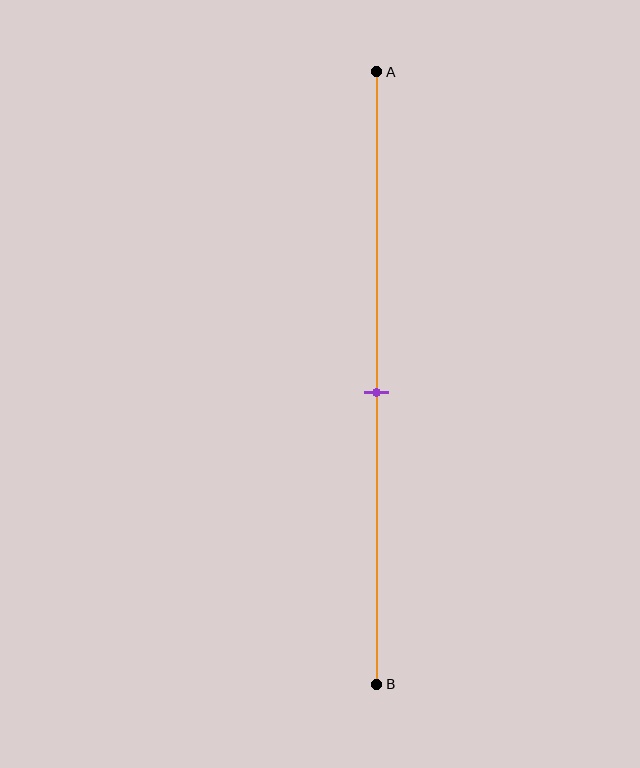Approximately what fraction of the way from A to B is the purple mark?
The purple mark is approximately 50% of the way from A to B.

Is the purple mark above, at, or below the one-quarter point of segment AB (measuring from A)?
The purple mark is below the one-quarter point of segment AB.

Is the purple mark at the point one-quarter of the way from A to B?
No, the mark is at about 50% from A, not at the 25% one-quarter point.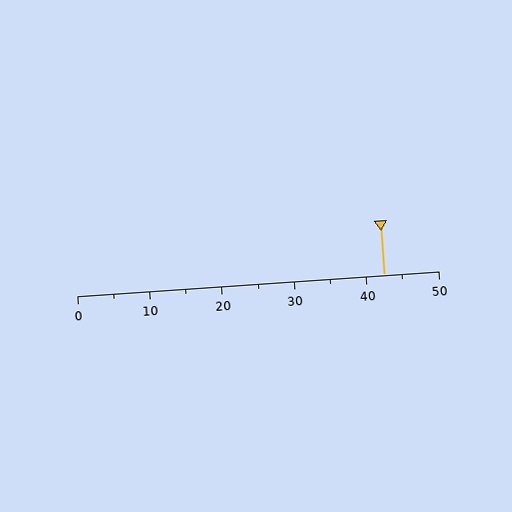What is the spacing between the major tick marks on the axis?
The major ticks are spaced 10 apart.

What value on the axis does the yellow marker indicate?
The marker indicates approximately 42.5.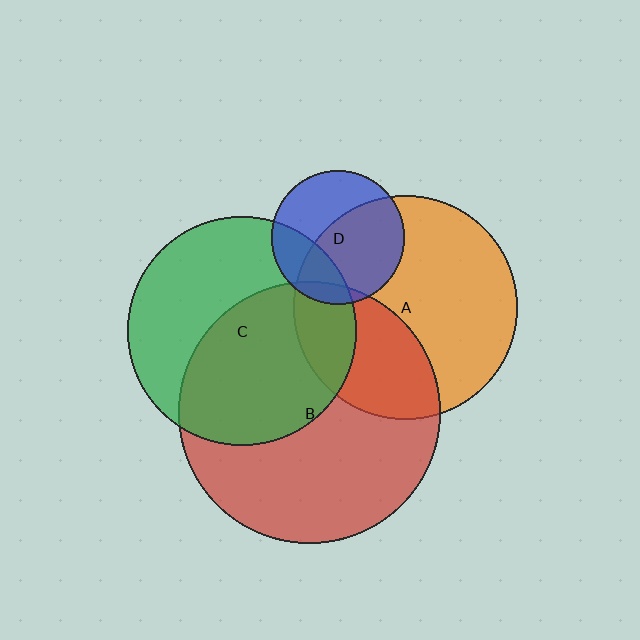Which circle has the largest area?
Circle B (red).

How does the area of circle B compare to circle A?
Approximately 1.4 times.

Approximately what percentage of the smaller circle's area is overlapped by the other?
Approximately 35%.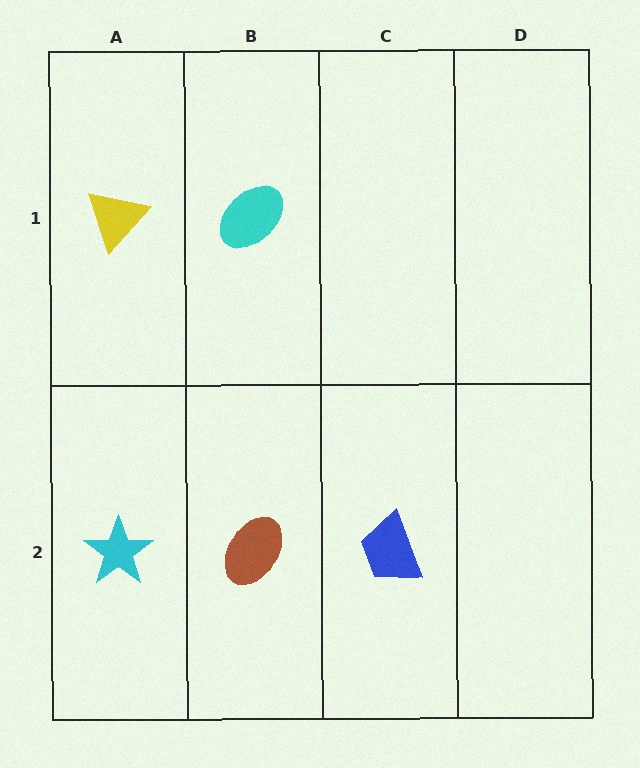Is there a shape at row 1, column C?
No, that cell is empty.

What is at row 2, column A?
A cyan star.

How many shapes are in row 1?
2 shapes.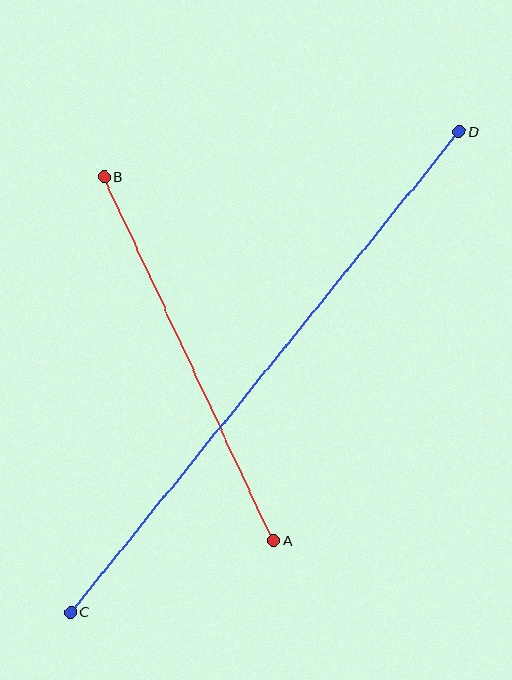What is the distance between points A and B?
The distance is approximately 401 pixels.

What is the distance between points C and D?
The distance is approximately 618 pixels.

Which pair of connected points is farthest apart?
Points C and D are farthest apart.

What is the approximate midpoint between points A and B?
The midpoint is at approximately (189, 359) pixels.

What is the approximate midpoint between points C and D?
The midpoint is at approximately (265, 372) pixels.